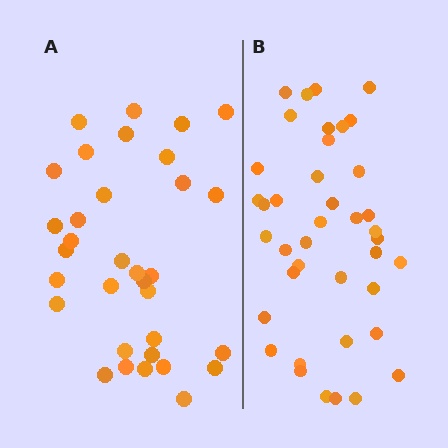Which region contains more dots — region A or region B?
Region B (the right region) has more dots.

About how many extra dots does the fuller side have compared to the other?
Region B has roughly 8 or so more dots than region A.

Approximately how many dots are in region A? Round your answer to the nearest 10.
About 30 dots. (The exact count is 33, which rounds to 30.)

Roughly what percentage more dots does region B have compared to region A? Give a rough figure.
About 20% more.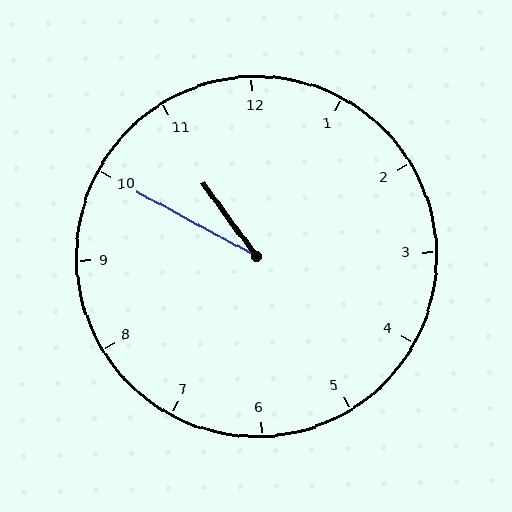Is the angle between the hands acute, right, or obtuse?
It is acute.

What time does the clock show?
10:50.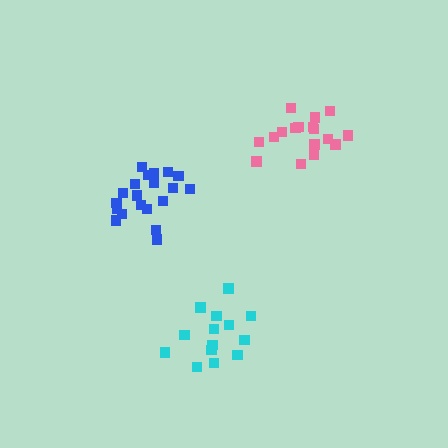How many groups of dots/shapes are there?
There are 3 groups.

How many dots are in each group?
Group 1: 20 dots, Group 2: 18 dots, Group 3: 14 dots (52 total).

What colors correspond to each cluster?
The clusters are colored: blue, pink, cyan.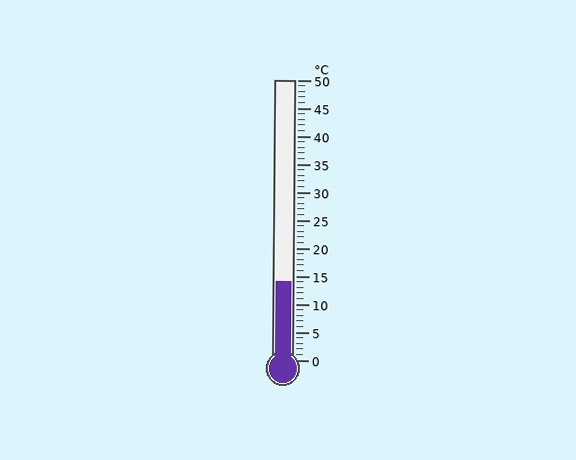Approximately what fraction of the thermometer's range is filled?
The thermometer is filled to approximately 30% of its range.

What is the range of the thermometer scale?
The thermometer scale ranges from 0°C to 50°C.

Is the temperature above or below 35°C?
The temperature is below 35°C.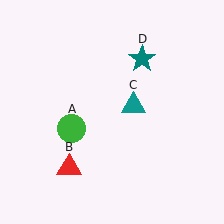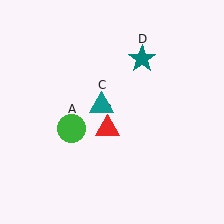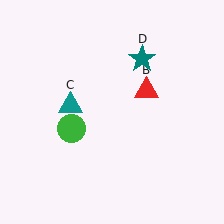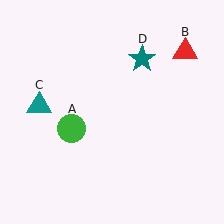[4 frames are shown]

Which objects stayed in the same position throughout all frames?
Green circle (object A) and teal star (object D) remained stationary.